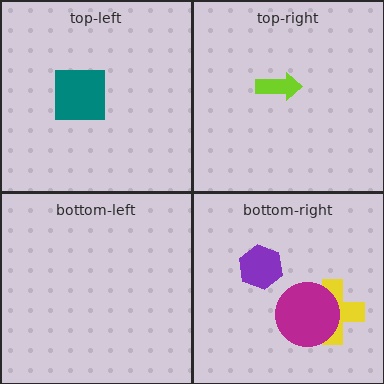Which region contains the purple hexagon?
The bottom-right region.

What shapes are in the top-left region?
The teal square.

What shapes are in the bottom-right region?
The yellow cross, the magenta circle, the purple hexagon.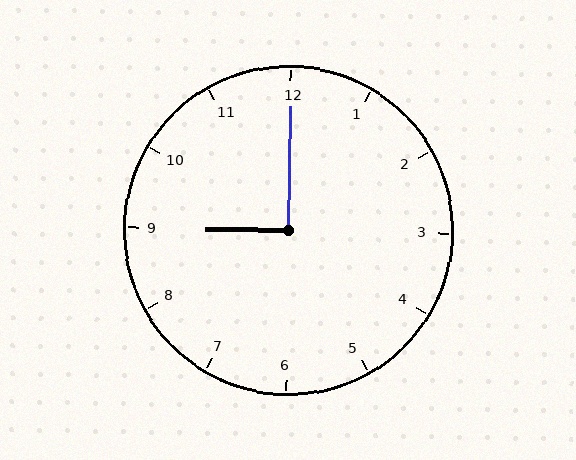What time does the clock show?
9:00.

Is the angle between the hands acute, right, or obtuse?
It is right.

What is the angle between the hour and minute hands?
Approximately 90 degrees.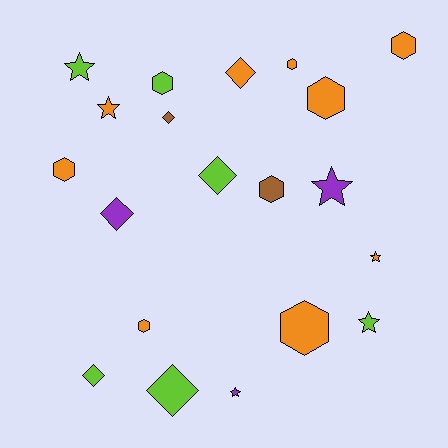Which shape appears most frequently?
Hexagon, with 8 objects.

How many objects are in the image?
There are 20 objects.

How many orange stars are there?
There are 2 orange stars.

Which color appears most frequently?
Orange, with 9 objects.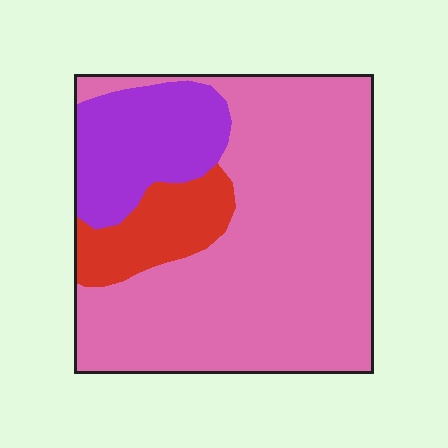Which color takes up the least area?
Red, at roughly 10%.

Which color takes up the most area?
Pink, at roughly 70%.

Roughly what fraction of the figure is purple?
Purple takes up between a sixth and a third of the figure.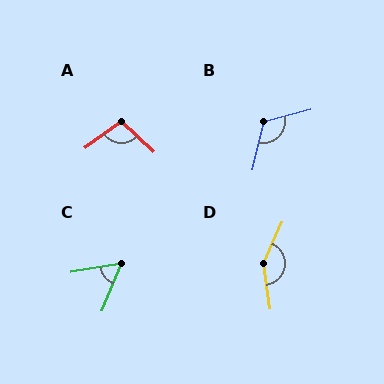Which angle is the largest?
D, at approximately 148 degrees.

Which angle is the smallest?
C, at approximately 59 degrees.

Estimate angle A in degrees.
Approximately 101 degrees.